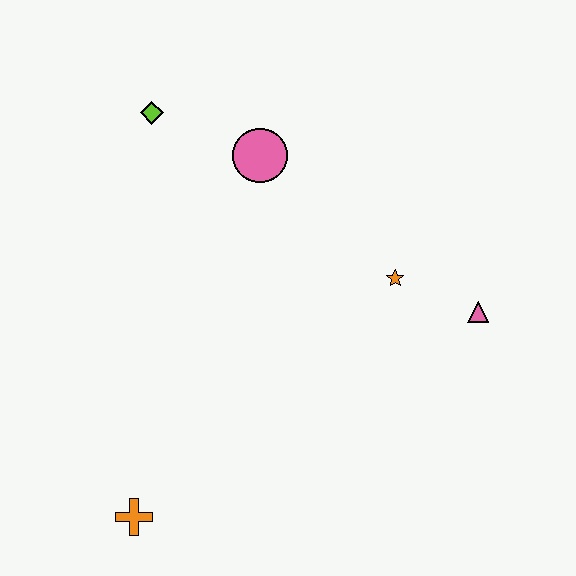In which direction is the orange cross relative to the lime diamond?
The orange cross is below the lime diamond.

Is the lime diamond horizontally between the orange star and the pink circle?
No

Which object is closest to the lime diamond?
The pink circle is closest to the lime diamond.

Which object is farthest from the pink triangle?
The orange cross is farthest from the pink triangle.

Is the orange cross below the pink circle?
Yes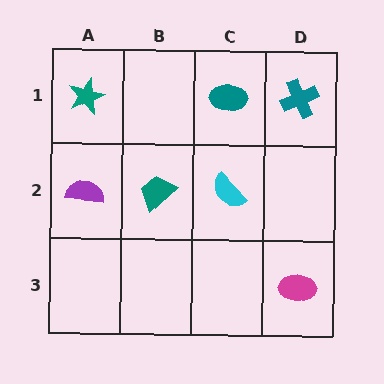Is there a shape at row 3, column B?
No, that cell is empty.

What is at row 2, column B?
A teal trapezoid.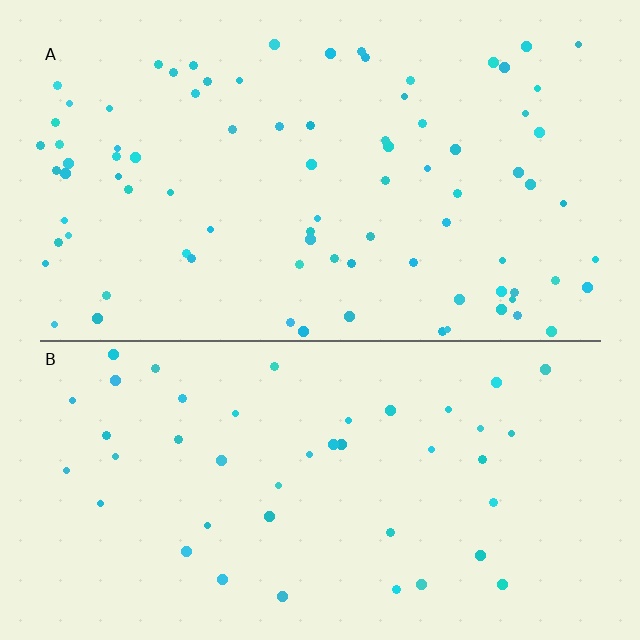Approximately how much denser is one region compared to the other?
Approximately 1.9× — region A over region B.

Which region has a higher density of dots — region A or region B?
A (the top).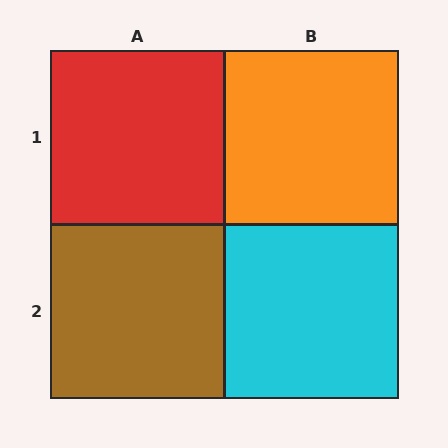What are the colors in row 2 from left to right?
Brown, cyan.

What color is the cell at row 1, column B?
Orange.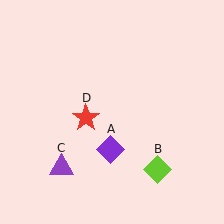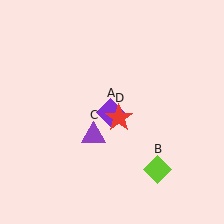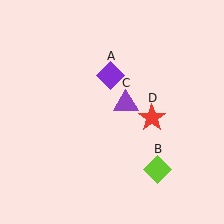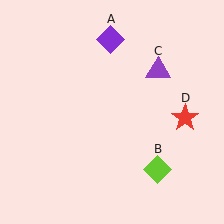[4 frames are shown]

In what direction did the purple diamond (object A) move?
The purple diamond (object A) moved up.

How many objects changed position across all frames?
3 objects changed position: purple diamond (object A), purple triangle (object C), red star (object D).